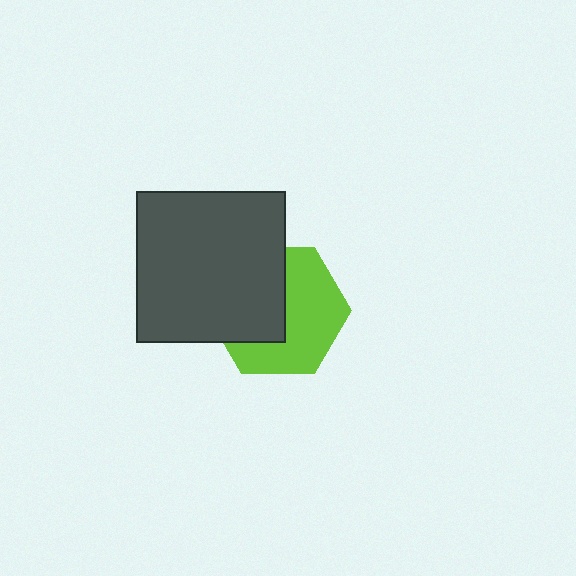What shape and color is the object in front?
The object in front is a dark gray rectangle.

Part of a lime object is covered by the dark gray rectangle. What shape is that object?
It is a hexagon.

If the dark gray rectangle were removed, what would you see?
You would see the complete lime hexagon.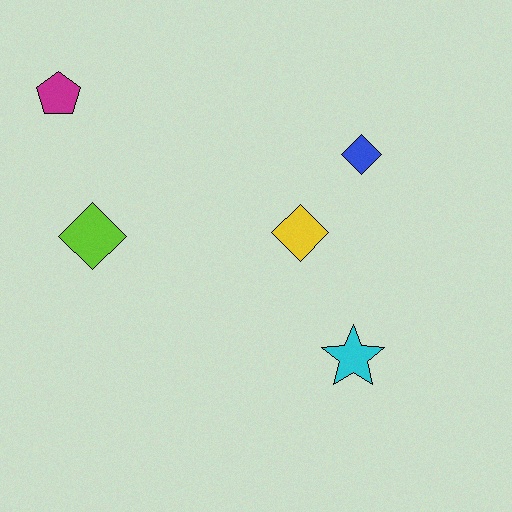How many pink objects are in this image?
There are no pink objects.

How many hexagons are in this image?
There are no hexagons.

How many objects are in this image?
There are 5 objects.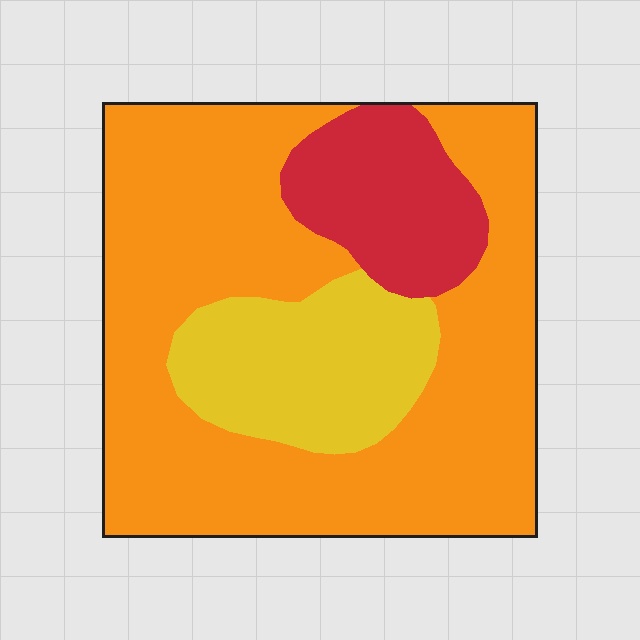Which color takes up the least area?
Red, at roughly 15%.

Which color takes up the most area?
Orange, at roughly 65%.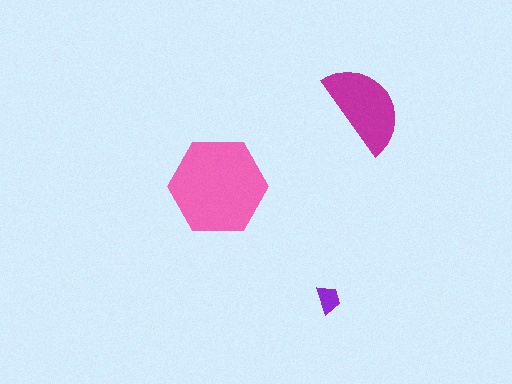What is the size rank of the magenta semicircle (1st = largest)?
2nd.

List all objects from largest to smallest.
The pink hexagon, the magenta semicircle, the purple trapezoid.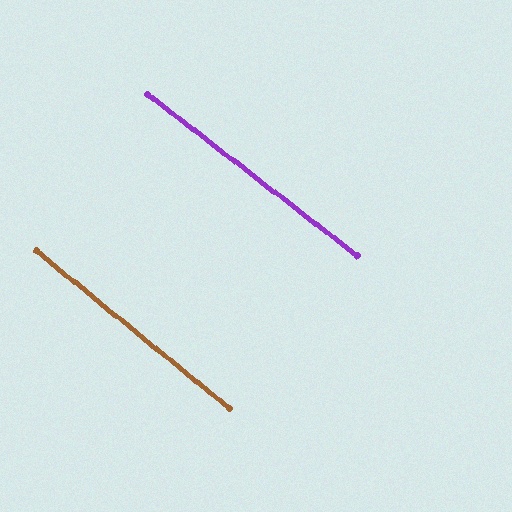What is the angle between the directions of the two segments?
Approximately 2 degrees.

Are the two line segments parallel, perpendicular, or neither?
Parallel — their directions differ by only 1.6°.